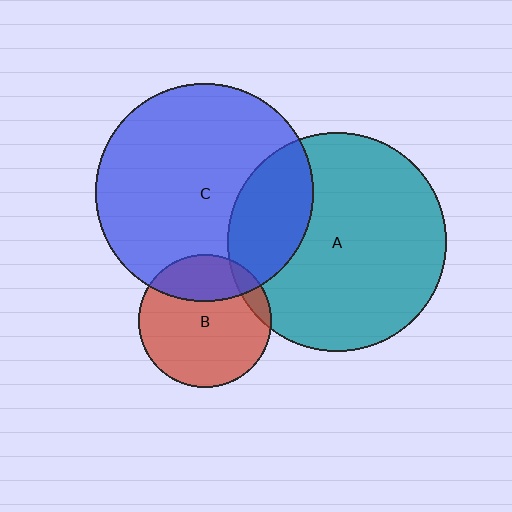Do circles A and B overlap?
Yes.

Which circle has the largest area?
Circle A (teal).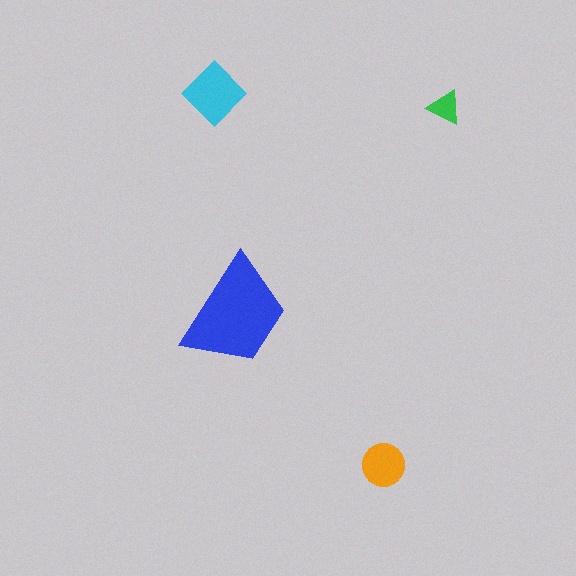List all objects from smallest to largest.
The green triangle, the orange circle, the cyan diamond, the blue trapezoid.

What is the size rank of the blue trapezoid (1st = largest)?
1st.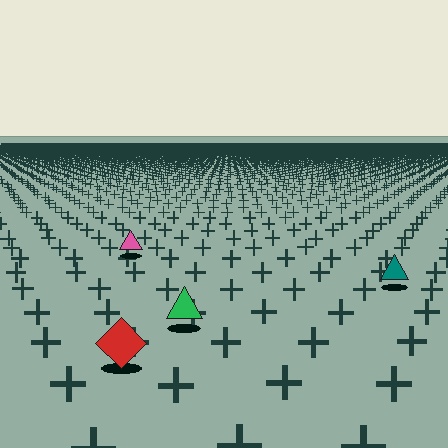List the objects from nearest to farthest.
From nearest to farthest: the red diamond, the green triangle, the teal triangle, the pink triangle.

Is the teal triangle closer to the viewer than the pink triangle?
Yes. The teal triangle is closer — you can tell from the texture gradient: the ground texture is coarser near it.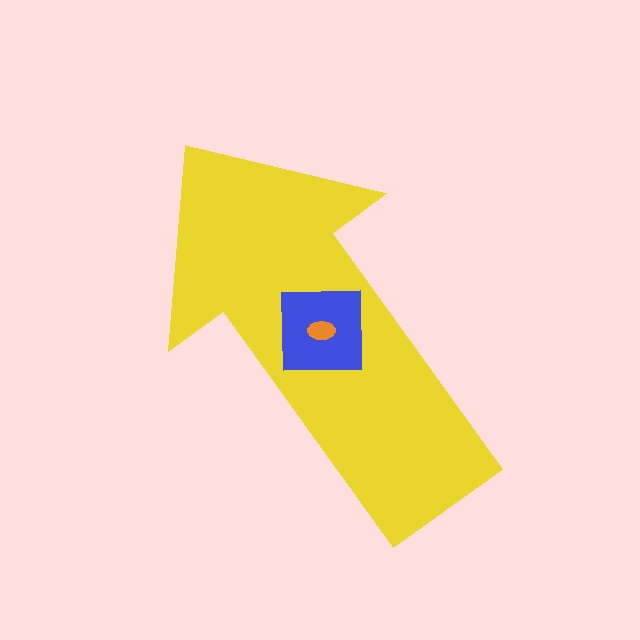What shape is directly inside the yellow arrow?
The blue square.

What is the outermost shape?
The yellow arrow.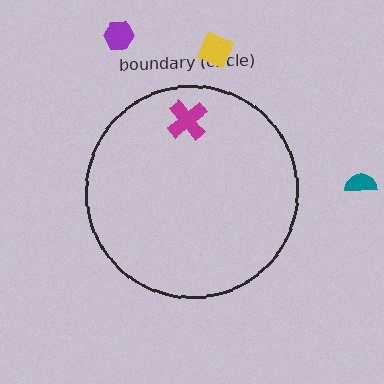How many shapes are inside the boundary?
1 inside, 3 outside.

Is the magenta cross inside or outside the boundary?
Inside.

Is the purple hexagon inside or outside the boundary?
Outside.